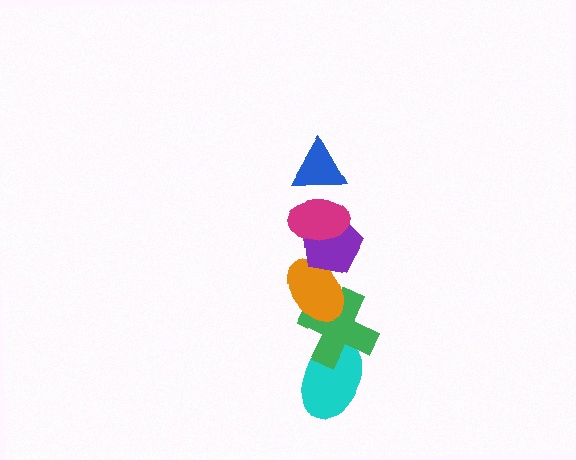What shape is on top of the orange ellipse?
The purple pentagon is on top of the orange ellipse.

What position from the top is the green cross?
The green cross is 5th from the top.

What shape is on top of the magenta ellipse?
The blue triangle is on top of the magenta ellipse.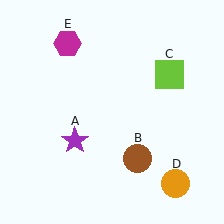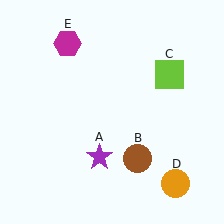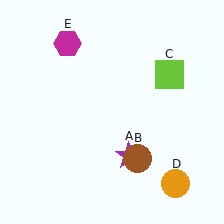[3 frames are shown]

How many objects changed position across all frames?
1 object changed position: purple star (object A).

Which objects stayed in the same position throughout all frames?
Brown circle (object B) and lime square (object C) and orange circle (object D) and magenta hexagon (object E) remained stationary.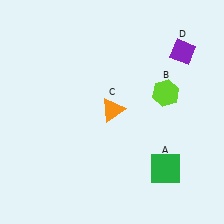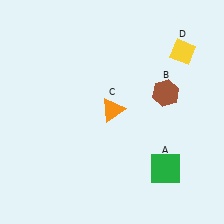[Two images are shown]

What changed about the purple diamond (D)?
In Image 1, D is purple. In Image 2, it changed to yellow.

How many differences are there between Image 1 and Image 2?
There are 2 differences between the two images.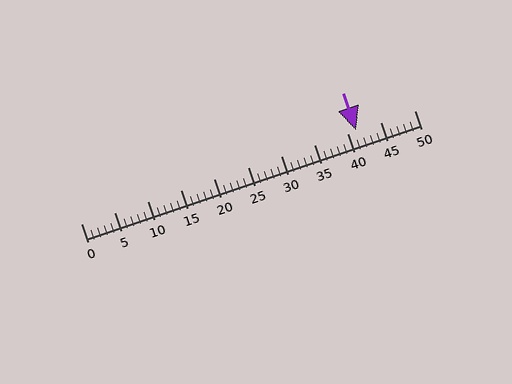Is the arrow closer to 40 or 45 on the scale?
The arrow is closer to 40.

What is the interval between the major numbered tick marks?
The major tick marks are spaced 5 units apart.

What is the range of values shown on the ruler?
The ruler shows values from 0 to 50.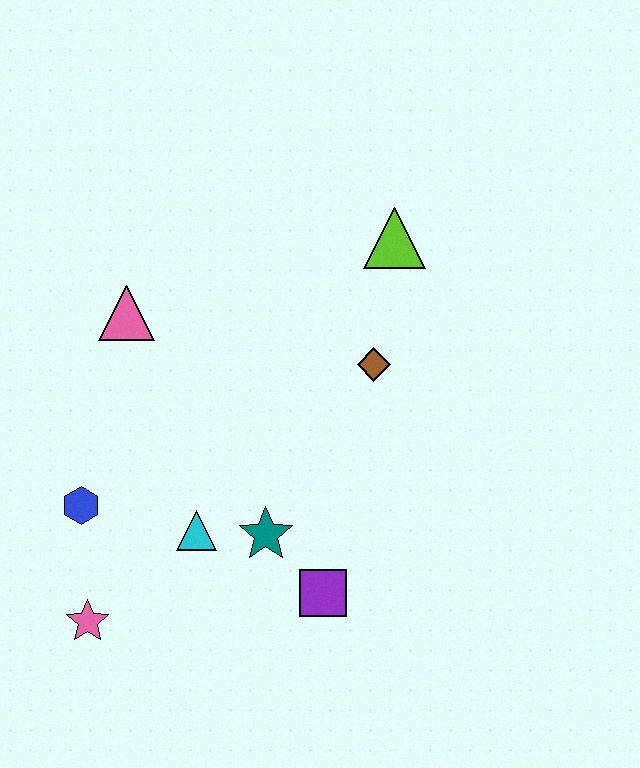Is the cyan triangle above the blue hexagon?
No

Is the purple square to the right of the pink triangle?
Yes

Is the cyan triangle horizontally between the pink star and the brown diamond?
Yes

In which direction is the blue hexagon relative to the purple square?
The blue hexagon is to the left of the purple square.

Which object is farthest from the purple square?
The lime triangle is farthest from the purple square.